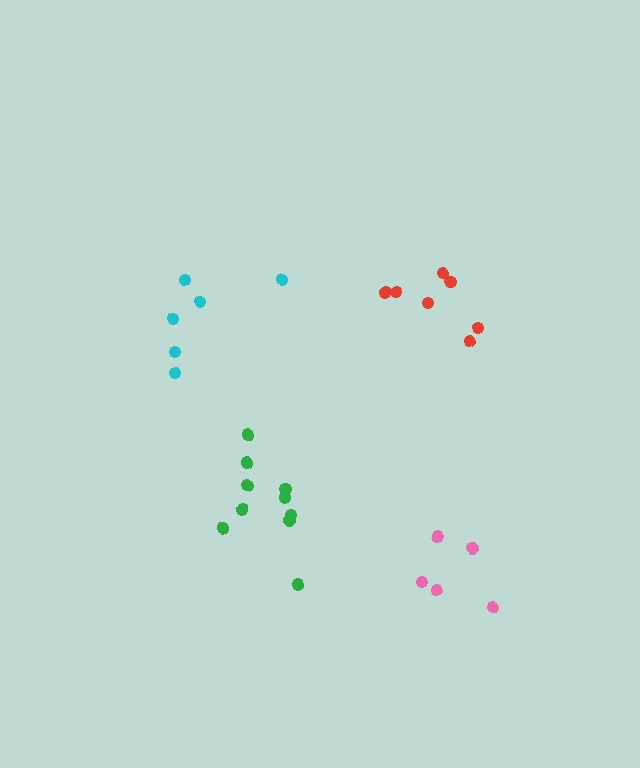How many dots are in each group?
Group 1: 6 dots, Group 2: 7 dots, Group 3: 10 dots, Group 4: 5 dots (28 total).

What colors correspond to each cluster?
The clusters are colored: cyan, red, green, pink.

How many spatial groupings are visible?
There are 4 spatial groupings.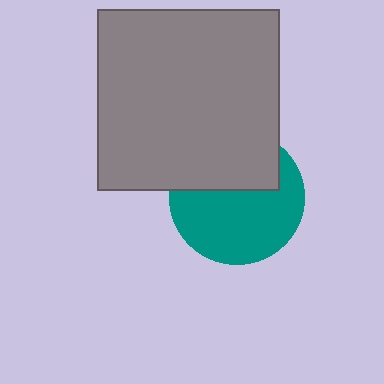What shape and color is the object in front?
The object in front is a gray square.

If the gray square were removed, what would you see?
You would see the complete teal circle.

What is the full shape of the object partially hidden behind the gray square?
The partially hidden object is a teal circle.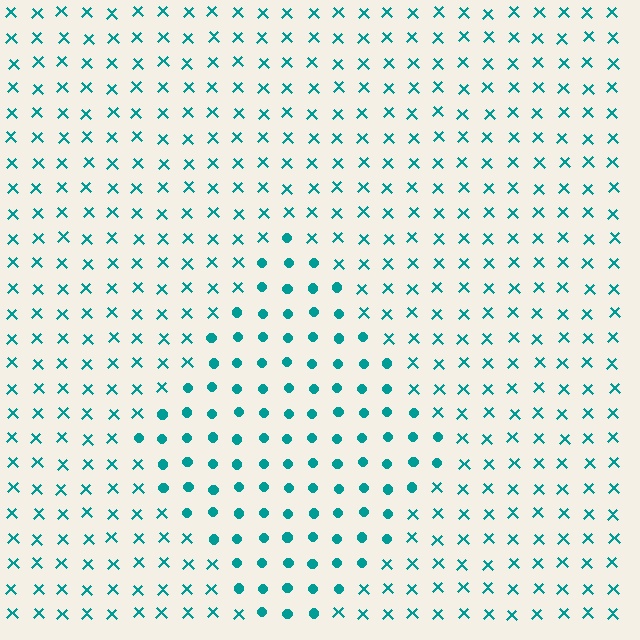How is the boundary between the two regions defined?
The boundary is defined by a change in element shape: circles inside vs. X marks outside. All elements share the same color and spacing.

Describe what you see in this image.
The image is filled with small teal elements arranged in a uniform grid. A diamond-shaped region contains circles, while the surrounding area contains X marks. The boundary is defined purely by the change in element shape.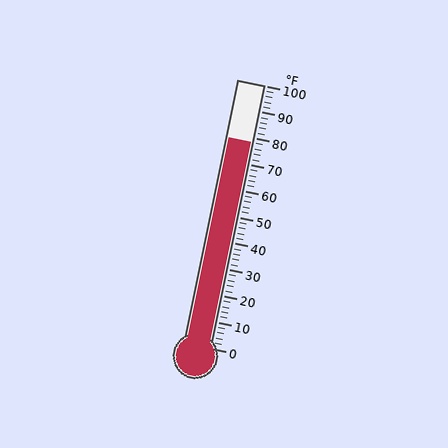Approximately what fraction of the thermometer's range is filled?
The thermometer is filled to approximately 80% of its range.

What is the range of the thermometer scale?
The thermometer scale ranges from 0°F to 100°F.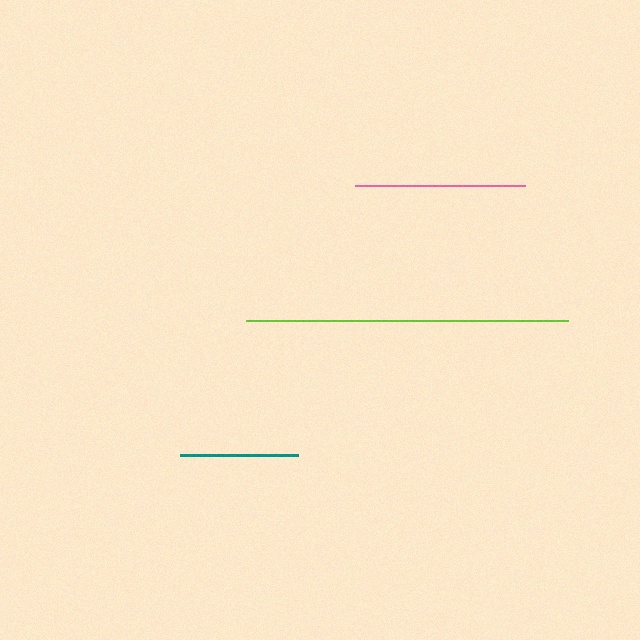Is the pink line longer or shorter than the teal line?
The pink line is longer than the teal line.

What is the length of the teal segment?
The teal segment is approximately 118 pixels long.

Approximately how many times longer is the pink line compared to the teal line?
The pink line is approximately 1.4 times the length of the teal line.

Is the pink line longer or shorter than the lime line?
The lime line is longer than the pink line.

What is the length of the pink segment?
The pink segment is approximately 170 pixels long.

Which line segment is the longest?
The lime line is the longest at approximately 322 pixels.